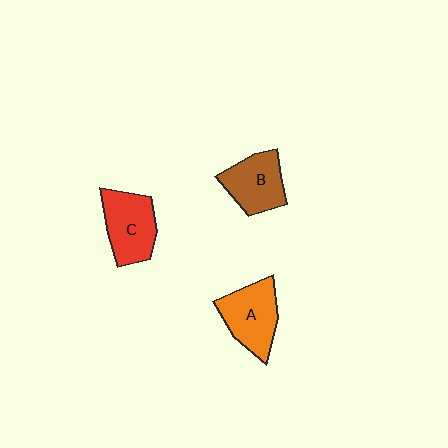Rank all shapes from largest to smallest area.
From largest to smallest: A (orange), C (red), B (brown).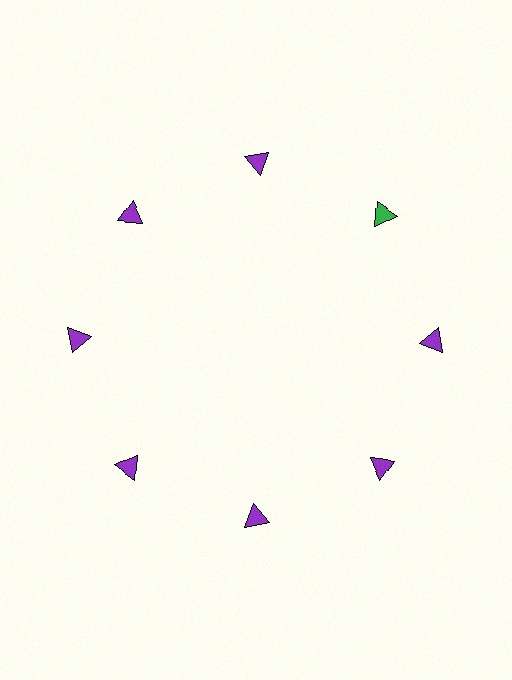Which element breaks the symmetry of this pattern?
The green triangle at roughly the 2 o'clock position breaks the symmetry. All other shapes are purple triangles.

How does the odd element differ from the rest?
It has a different color: green instead of purple.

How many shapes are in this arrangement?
There are 8 shapes arranged in a ring pattern.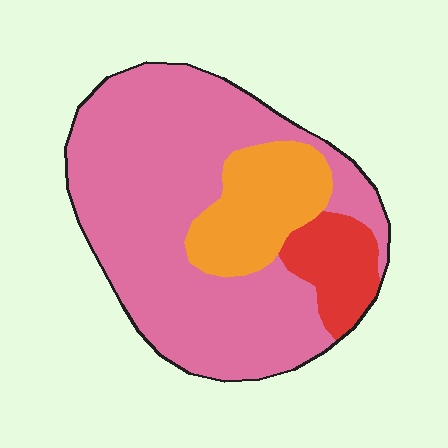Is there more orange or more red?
Orange.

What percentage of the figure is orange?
Orange takes up about one sixth (1/6) of the figure.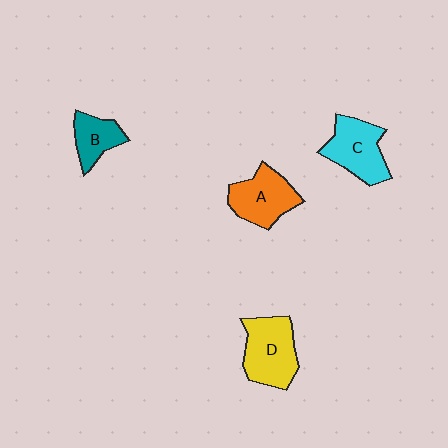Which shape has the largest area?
Shape D (yellow).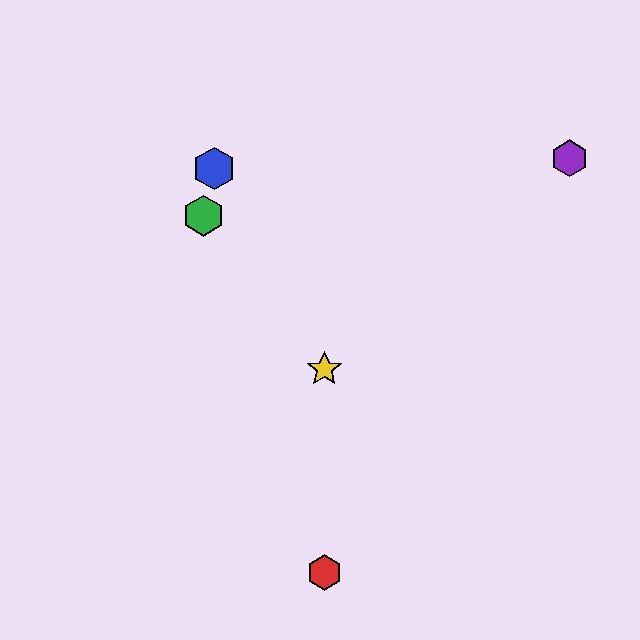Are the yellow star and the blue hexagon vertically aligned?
No, the yellow star is at x≈324 and the blue hexagon is at x≈214.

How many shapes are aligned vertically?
2 shapes (the red hexagon, the yellow star) are aligned vertically.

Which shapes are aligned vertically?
The red hexagon, the yellow star are aligned vertically.